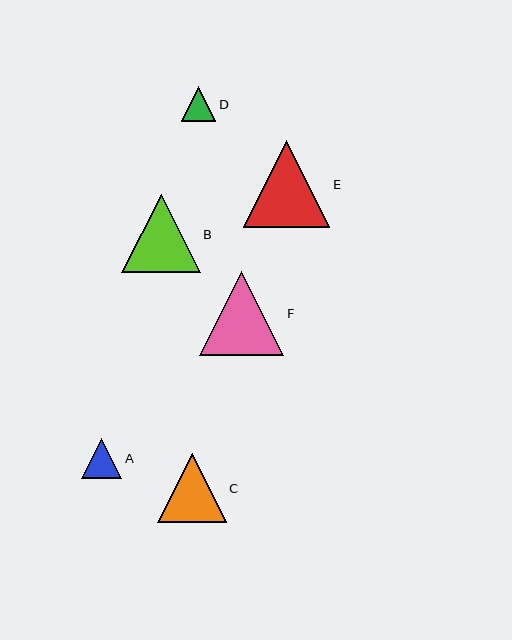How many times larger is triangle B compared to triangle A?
Triangle B is approximately 2.0 times the size of triangle A.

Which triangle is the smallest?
Triangle D is the smallest with a size of approximately 35 pixels.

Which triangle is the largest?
Triangle E is the largest with a size of approximately 86 pixels.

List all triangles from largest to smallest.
From largest to smallest: E, F, B, C, A, D.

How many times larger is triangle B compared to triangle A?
Triangle B is approximately 2.0 times the size of triangle A.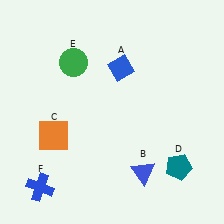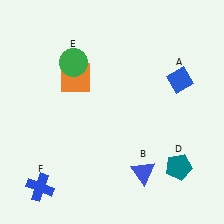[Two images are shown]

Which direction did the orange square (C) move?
The orange square (C) moved up.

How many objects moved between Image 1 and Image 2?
2 objects moved between the two images.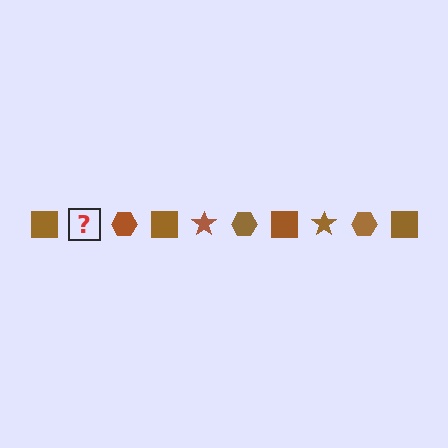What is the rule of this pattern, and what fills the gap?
The rule is that the pattern cycles through square, star, hexagon shapes in brown. The gap should be filled with a brown star.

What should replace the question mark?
The question mark should be replaced with a brown star.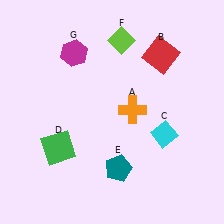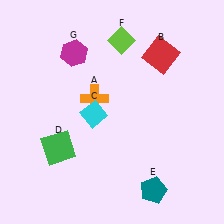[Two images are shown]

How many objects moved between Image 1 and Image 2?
3 objects moved between the two images.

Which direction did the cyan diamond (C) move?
The cyan diamond (C) moved left.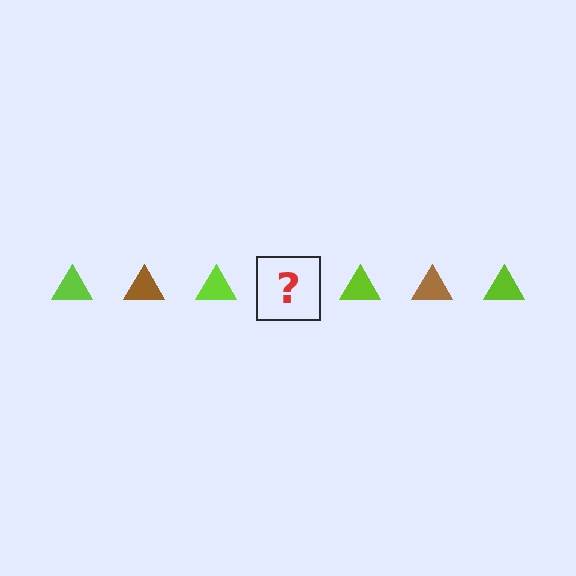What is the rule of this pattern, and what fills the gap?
The rule is that the pattern cycles through lime, brown triangles. The gap should be filled with a brown triangle.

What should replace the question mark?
The question mark should be replaced with a brown triangle.